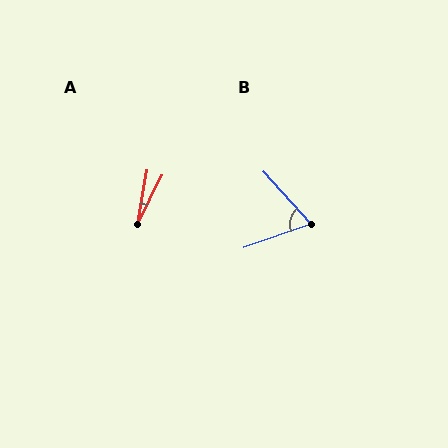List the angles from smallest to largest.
A (17°), B (67°).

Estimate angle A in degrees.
Approximately 17 degrees.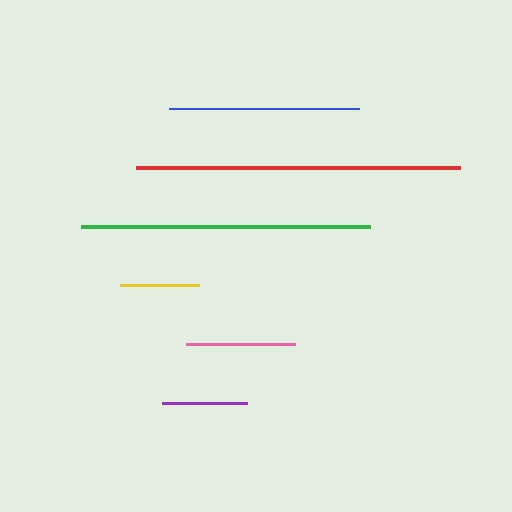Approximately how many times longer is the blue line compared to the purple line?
The blue line is approximately 2.2 times the length of the purple line.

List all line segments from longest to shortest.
From longest to shortest: red, green, blue, pink, purple, yellow.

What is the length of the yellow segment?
The yellow segment is approximately 79 pixels long.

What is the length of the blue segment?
The blue segment is approximately 191 pixels long.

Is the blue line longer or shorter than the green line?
The green line is longer than the blue line.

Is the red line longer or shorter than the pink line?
The red line is longer than the pink line.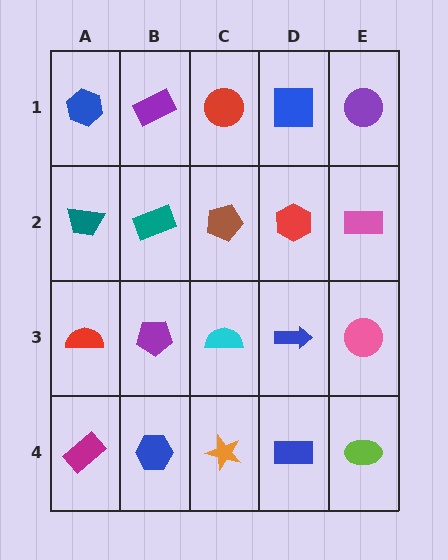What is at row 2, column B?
A teal rectangle.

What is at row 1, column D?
A blue square.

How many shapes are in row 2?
5 shapes.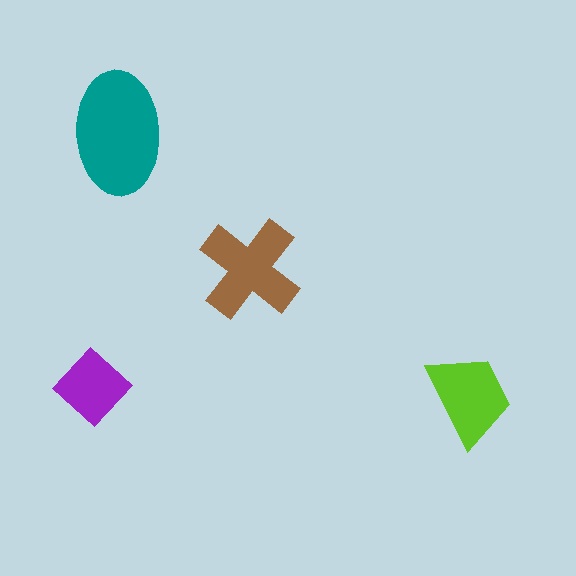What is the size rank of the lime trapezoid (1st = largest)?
3rd.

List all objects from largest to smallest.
The teal ellipse, the brown cross, the lime trapezoid, the purple diamond.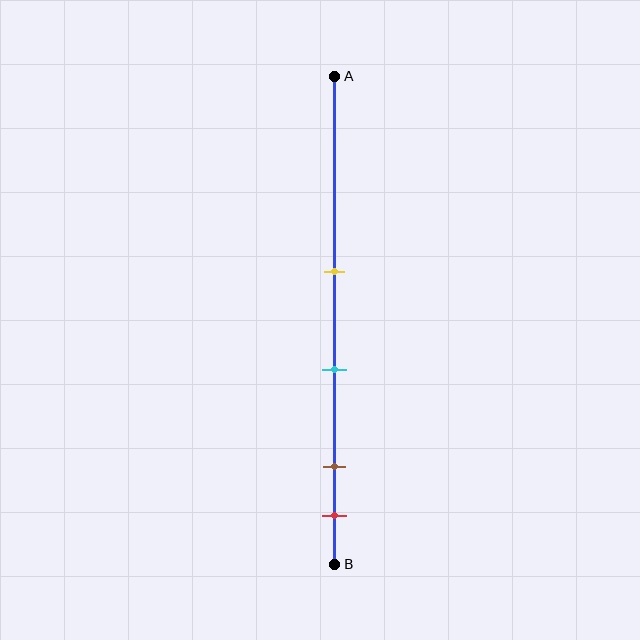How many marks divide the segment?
There are 4 marks dividing the segment.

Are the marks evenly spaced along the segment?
No, the marks are not evenly spaced.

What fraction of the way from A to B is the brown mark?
The brown mark is approximately 80% (0.8) of the way from A to B.